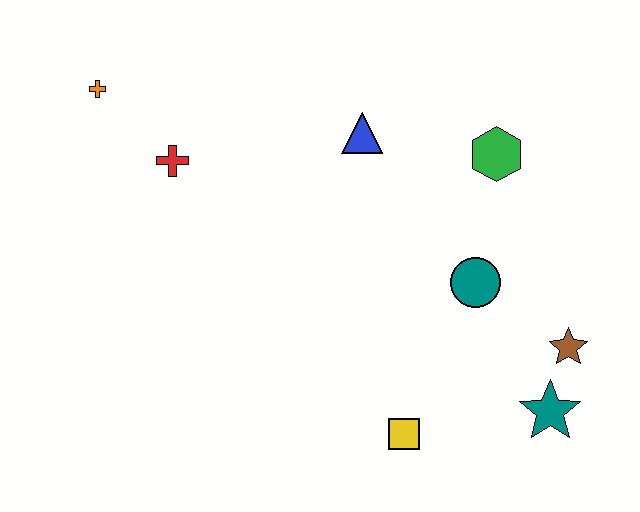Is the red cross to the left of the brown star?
Yes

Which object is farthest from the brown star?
The orange cross is farthest from the brown star.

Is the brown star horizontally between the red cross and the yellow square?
No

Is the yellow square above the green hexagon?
No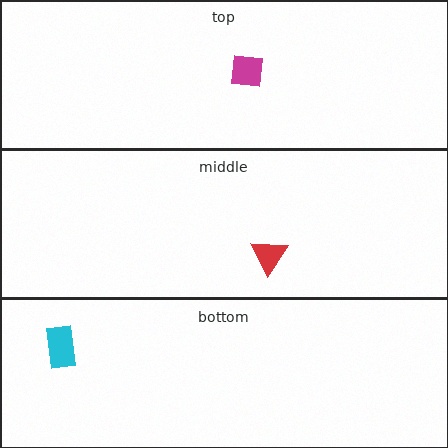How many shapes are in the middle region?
1.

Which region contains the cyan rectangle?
The bottom region.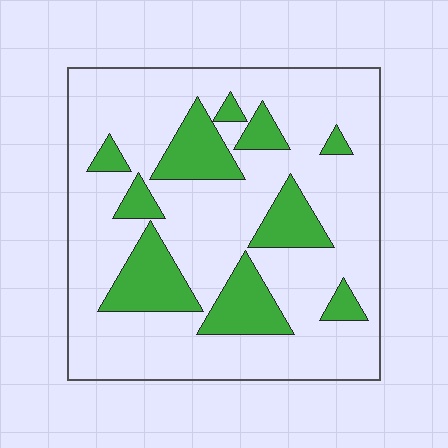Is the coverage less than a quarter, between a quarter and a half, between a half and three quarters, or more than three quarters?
Less than a quarter.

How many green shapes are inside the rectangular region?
10.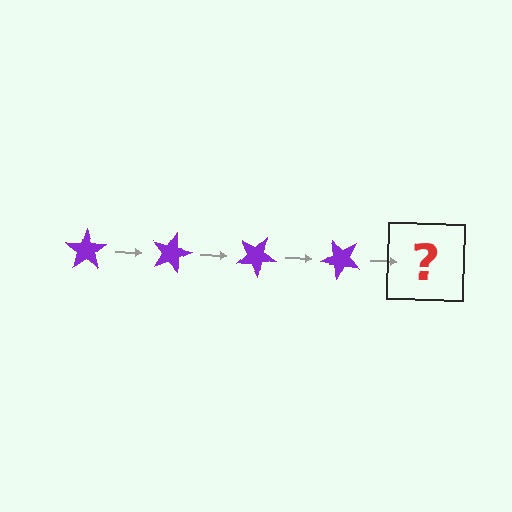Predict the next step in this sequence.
The next step is a purple star rotated 60 degrees.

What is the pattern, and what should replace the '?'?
The pattern is that the star rotates 15 degrees each step. The '?' should be a purple star rotated 60 degrees.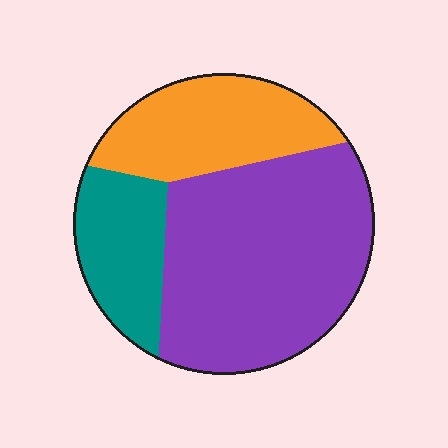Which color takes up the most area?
Purple, at roughly 55%.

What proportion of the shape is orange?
Orange takes up about one quarter (1/4) of the shape.